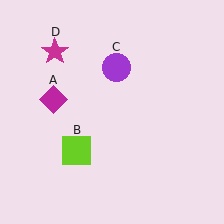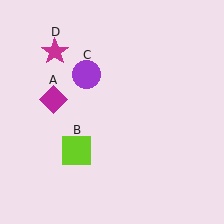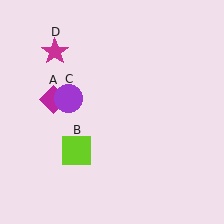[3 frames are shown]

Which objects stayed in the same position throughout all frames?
Magenta diamond (object A) and lime square (object B) and magenta star (object D) remained stationary.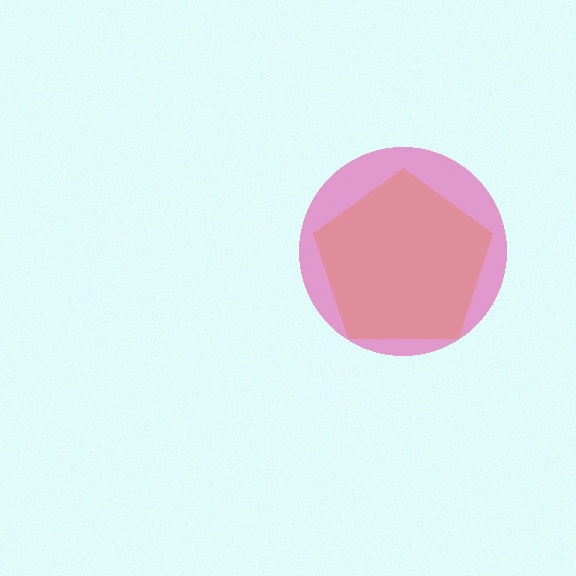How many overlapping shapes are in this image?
There are 2 overlapping shapes in the image.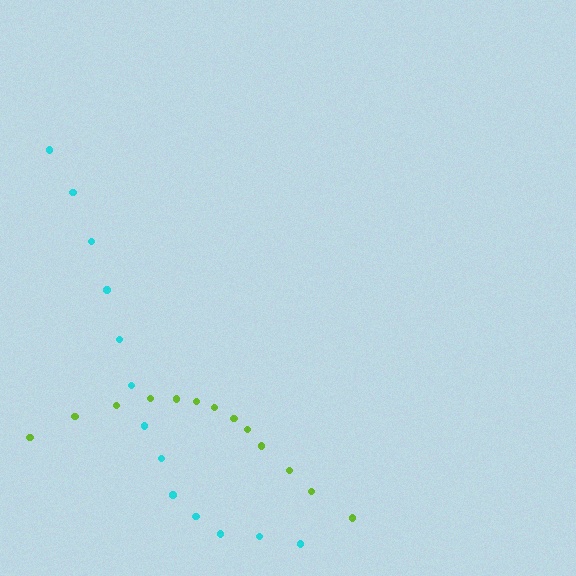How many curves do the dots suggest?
There are 2 distinct paths.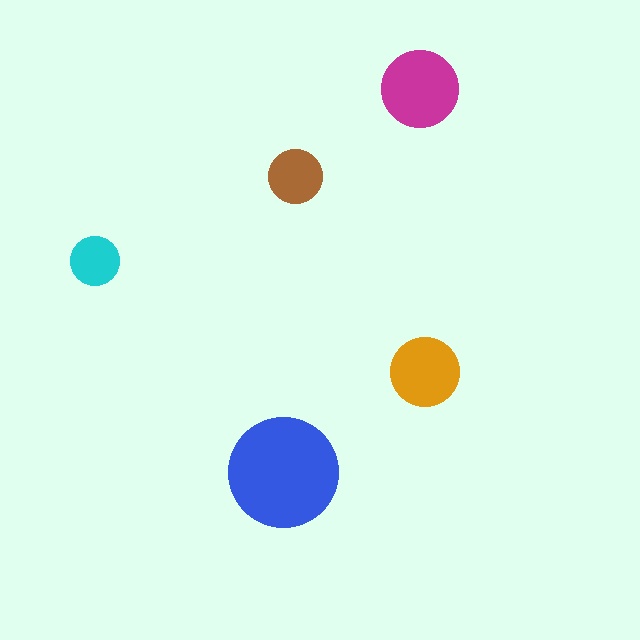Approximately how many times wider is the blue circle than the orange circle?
About 1.5 times wider.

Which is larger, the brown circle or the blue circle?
The blue one.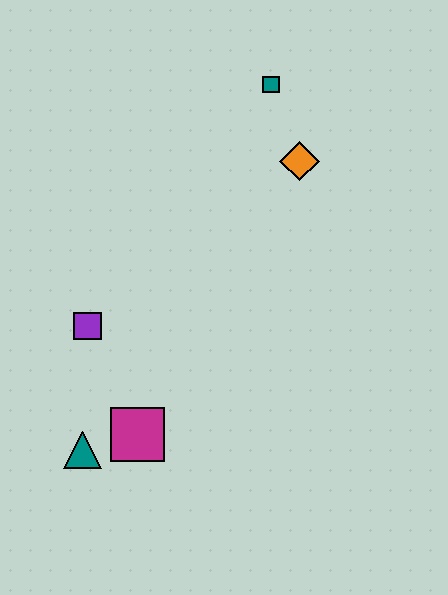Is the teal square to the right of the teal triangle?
Yes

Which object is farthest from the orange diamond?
The teal triangle is farthest from the orange diamond.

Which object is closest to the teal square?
The orange diamond is closest to the teal square.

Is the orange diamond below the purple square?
No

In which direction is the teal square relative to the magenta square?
The teal square is above the magenta square.